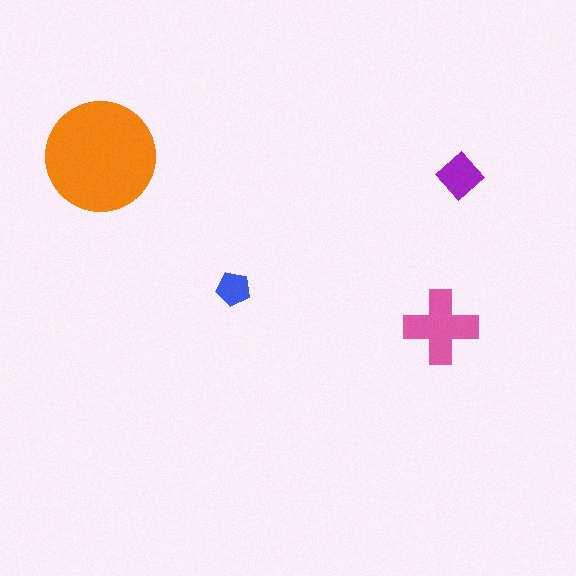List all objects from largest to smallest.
The orange circle, the pink cross, the purple diamond, the blue pentagon.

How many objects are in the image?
There are 4 objects in the image.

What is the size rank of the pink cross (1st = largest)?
2nd.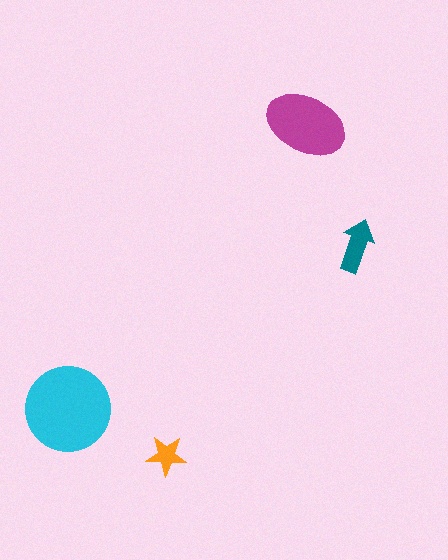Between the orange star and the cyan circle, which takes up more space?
The cyan circle.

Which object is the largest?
The cyan circle.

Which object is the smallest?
The orange star.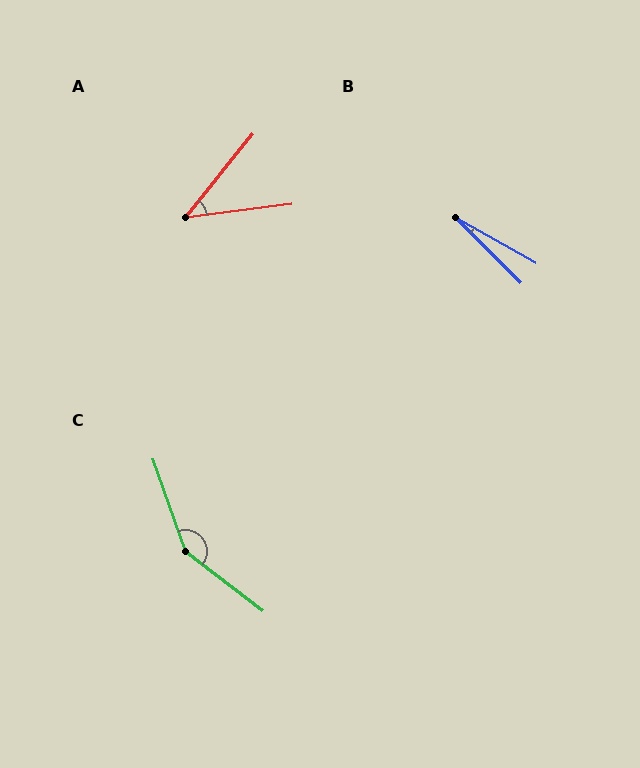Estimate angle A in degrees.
Approximately 44 degrees.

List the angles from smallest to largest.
B (16°), A (44°), C (147°).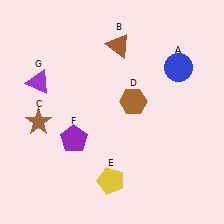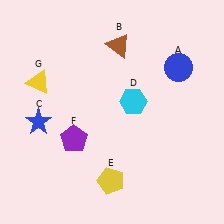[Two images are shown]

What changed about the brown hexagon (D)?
In Image 1, D is brown. In Image 2, it changed to cyan.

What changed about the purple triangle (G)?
In Image 1, G is purple. In Image 2, it changed to yellow.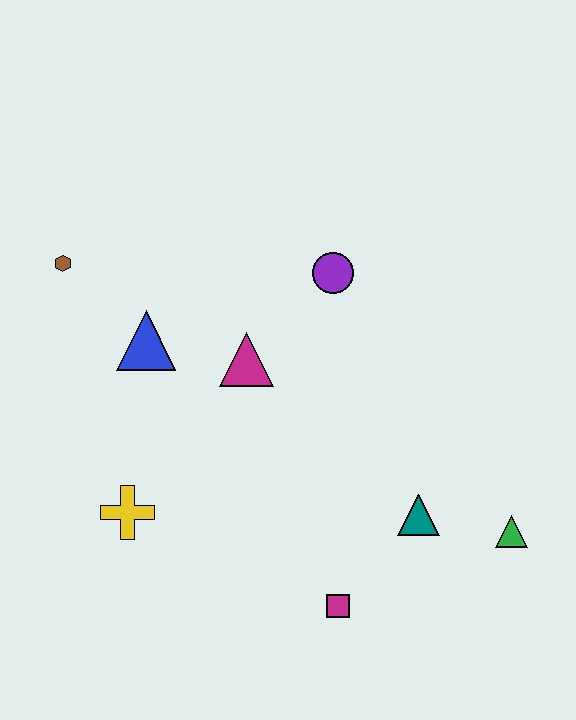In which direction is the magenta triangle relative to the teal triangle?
The magenta triangle is to the left of the teal triangle.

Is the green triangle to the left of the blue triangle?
No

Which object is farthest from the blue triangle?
The green triangle is farthest from the blue triangle.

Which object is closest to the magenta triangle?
The blue triangle is closest to the magenta triangle.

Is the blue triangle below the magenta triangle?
No